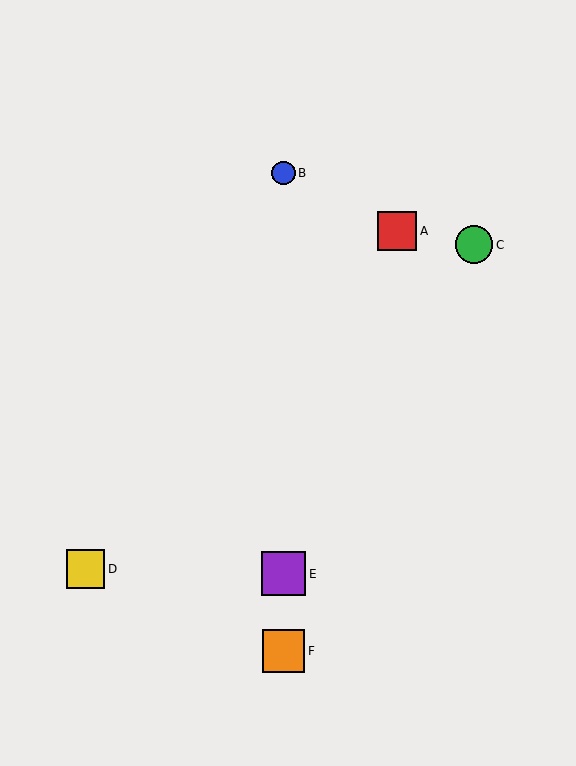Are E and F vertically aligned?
Yes, both are at x≈284.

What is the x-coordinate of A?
Object A is at x≈397.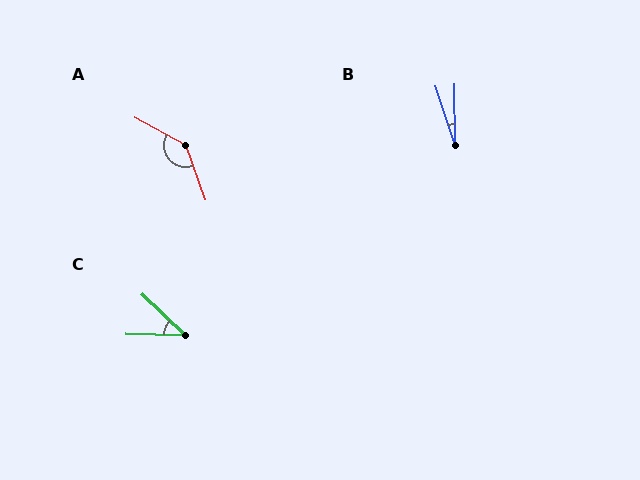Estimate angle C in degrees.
Approximately 43 degrees.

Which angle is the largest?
A, at approximately 138 degrees.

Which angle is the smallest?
B, at approximately 17 degrees.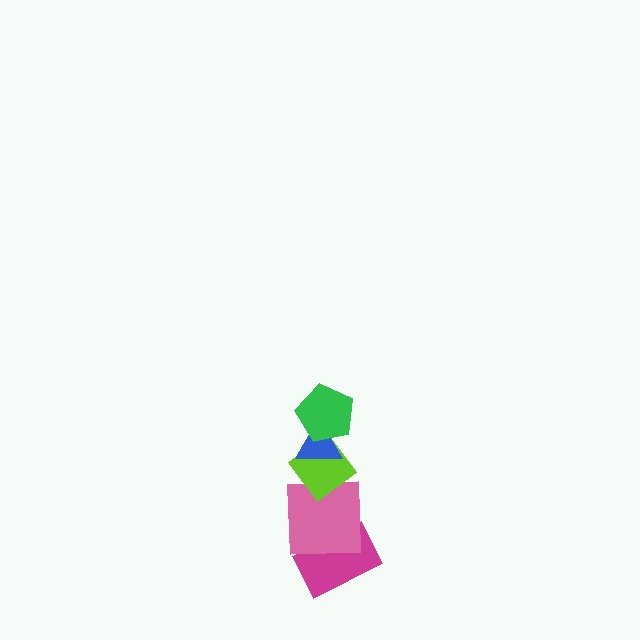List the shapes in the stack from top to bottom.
From top to bottom: the green pentagon, the blue triangle, the lime diamond, the pink square, the magenta rectangle.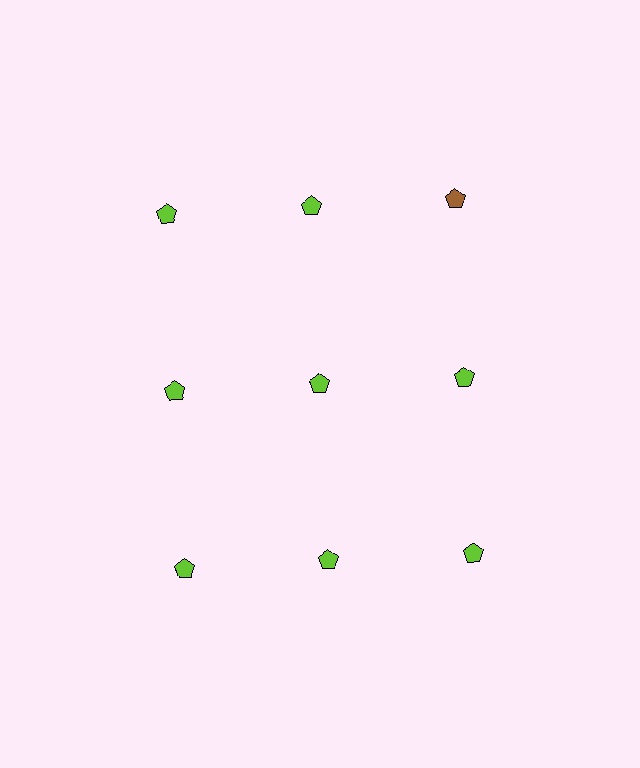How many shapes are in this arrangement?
There are 9 shapes arranged in a grid pattern.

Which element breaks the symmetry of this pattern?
The brown pentagon in the top row, center column breaks the symmetry. All other shapes are lime pentagons.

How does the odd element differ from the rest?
It has a different color: brown instead of lime.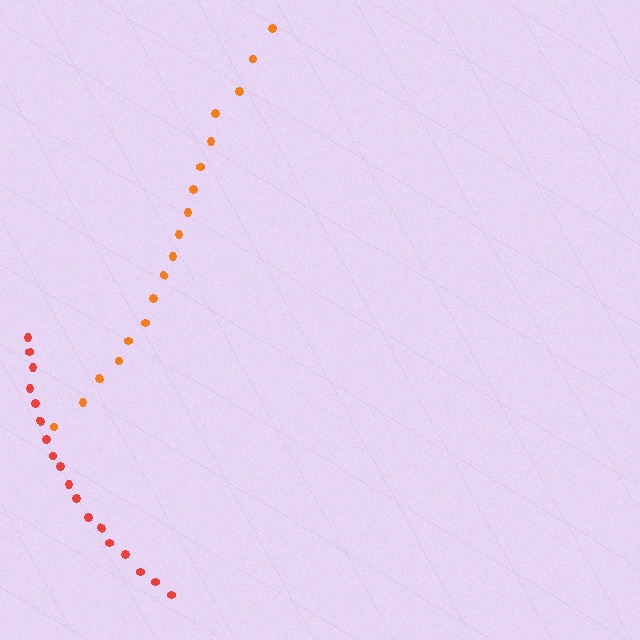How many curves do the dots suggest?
There are 2 distinct paths.